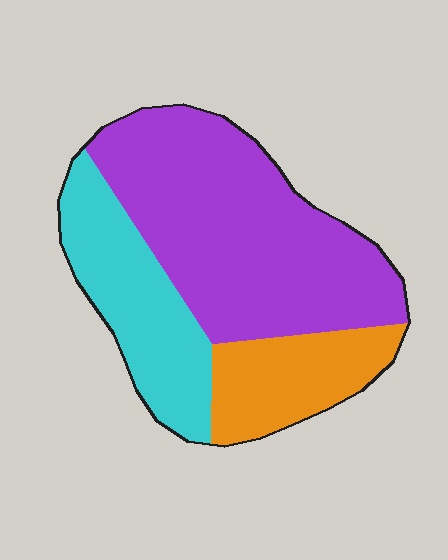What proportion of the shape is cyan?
Cyan takes up about one quarter (1/4) of the shape.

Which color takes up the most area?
Purple, at roughly 55%.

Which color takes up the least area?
Orange, at roughly 20%.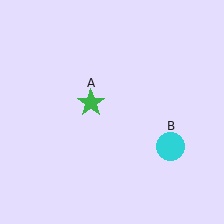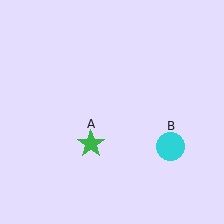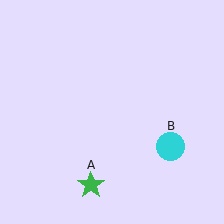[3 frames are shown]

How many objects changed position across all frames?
1 object changed position: green star (object A).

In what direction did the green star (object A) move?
The green star (object A) moved down.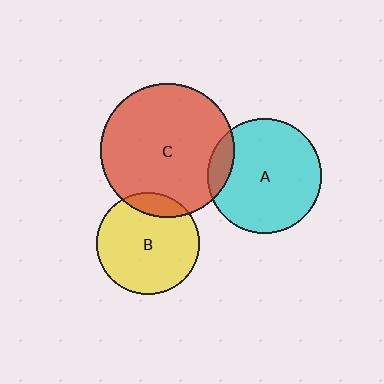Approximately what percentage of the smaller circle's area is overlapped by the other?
Approximately 15%.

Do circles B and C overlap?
Yes.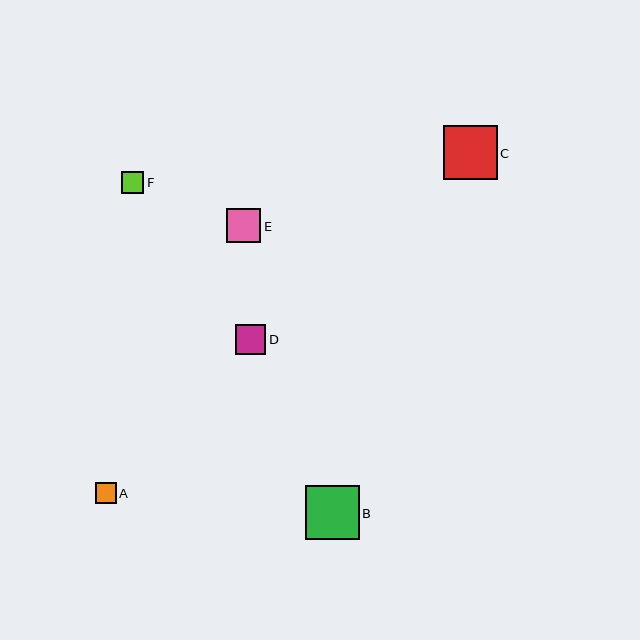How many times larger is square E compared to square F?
Square E is approximately 1.6 times the size of square F.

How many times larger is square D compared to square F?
Square D is approximately 1.4 times the size of square F.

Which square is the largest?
Square B is the largest with a size of approximately 54 pixels.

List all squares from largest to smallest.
From largest to smallest: B, C, E, D, F, A.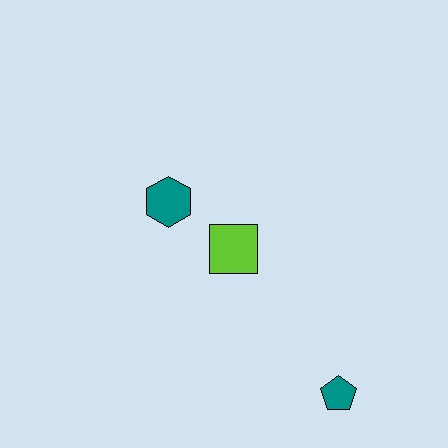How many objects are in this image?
There are 3 objects.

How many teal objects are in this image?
There are 2 teal objects.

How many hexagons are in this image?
There is 1 hexagon.